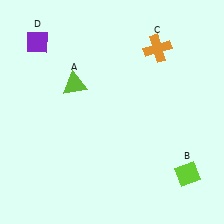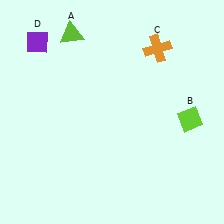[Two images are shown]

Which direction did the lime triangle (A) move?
The lime triangle (A) moved up.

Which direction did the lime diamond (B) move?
The lime diamond (B) moved up.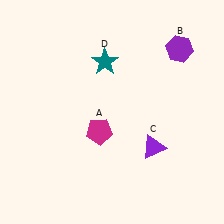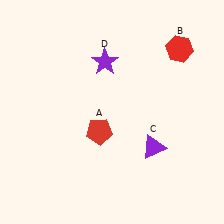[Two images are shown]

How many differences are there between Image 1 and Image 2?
There are 3 differences between the two images.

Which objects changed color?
A changed from magenta to red. B changed from purple to red. D changed from teal to purple.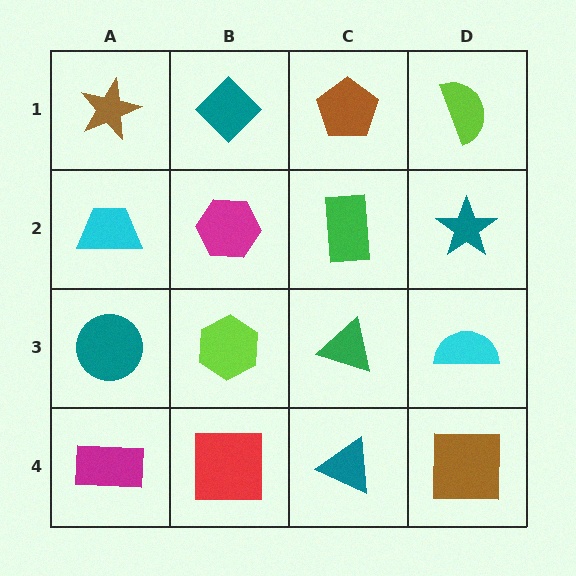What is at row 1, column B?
A teal diamond.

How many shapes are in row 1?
4 shapes.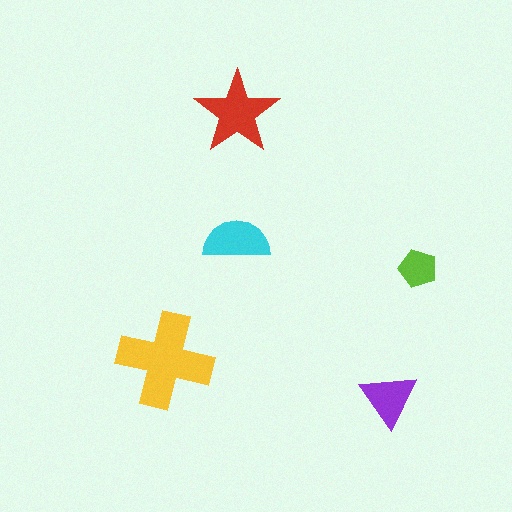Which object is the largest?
The yellow cross.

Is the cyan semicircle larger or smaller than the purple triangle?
Larger.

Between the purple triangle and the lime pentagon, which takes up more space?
The purple triangle.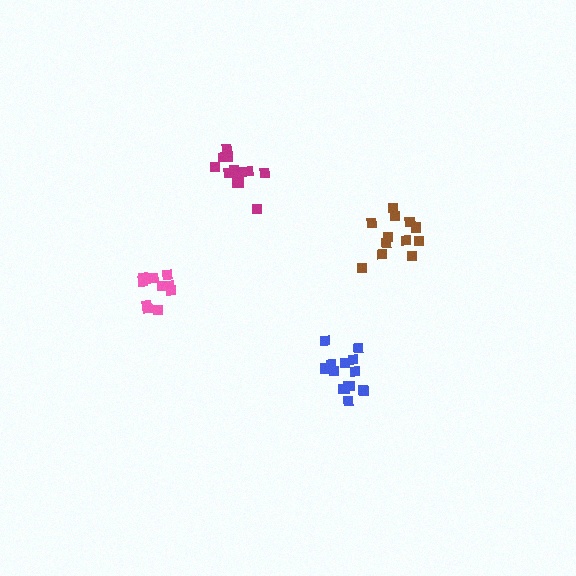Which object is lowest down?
The blue cluster is bottommost.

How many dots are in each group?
Group 1: 11 dots, Group 2: 12 dots, Group 3: 15 dots, Group 4: 12 dots (50 total).